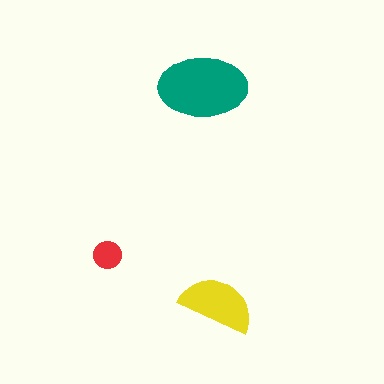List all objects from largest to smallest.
The teal ellipse, the yellow semicircle, the red circle.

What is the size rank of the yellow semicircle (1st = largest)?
2nd.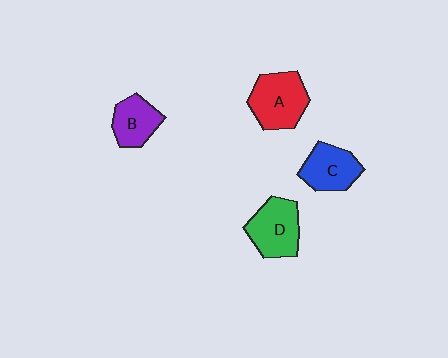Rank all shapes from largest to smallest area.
From largest to smallest: A (red), D (green), C (blue), B (purple).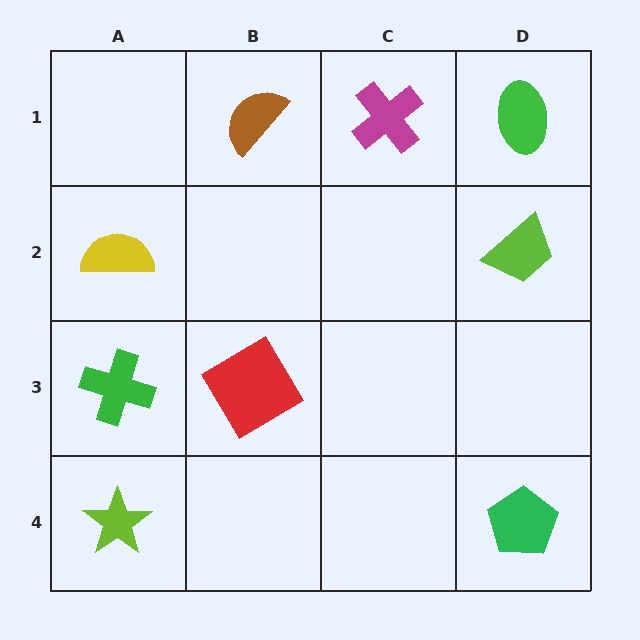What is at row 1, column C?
A magenta cross.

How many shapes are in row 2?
2 shapes.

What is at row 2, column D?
A lime trapezoid.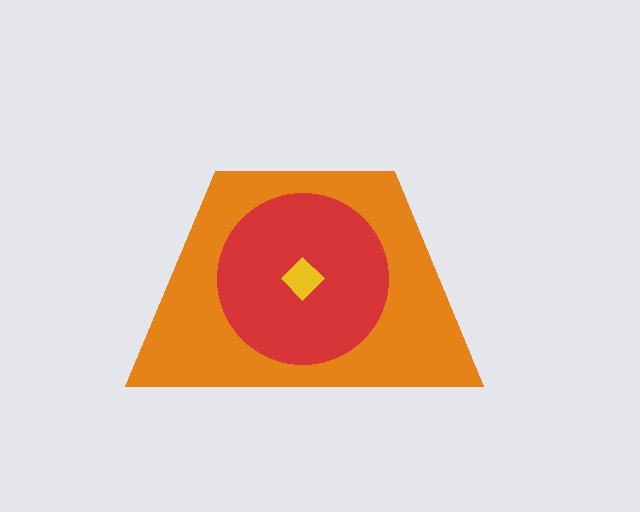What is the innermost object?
The yellow diamond.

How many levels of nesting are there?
3.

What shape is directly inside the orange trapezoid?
The red circle.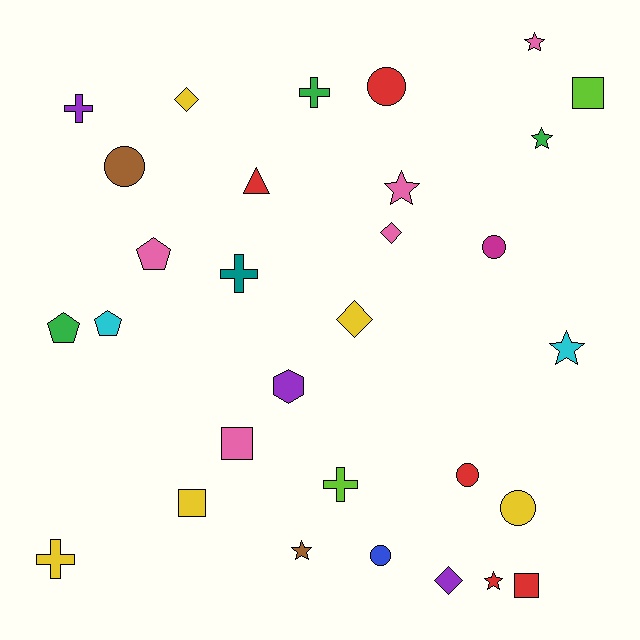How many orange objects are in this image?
There are no orange objects.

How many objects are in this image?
There are 30 objects.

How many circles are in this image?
There are 6 circles.